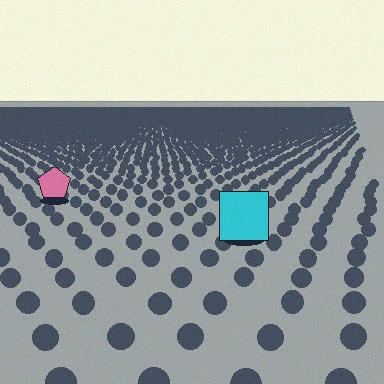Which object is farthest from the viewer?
The pink pentagon is farthest from the viewer. It appears smaller and the ground texture around it is denser.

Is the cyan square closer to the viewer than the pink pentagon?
Yes. The cyan square is closer — you can tell from the texture gradient: the ground texture is coarser near it.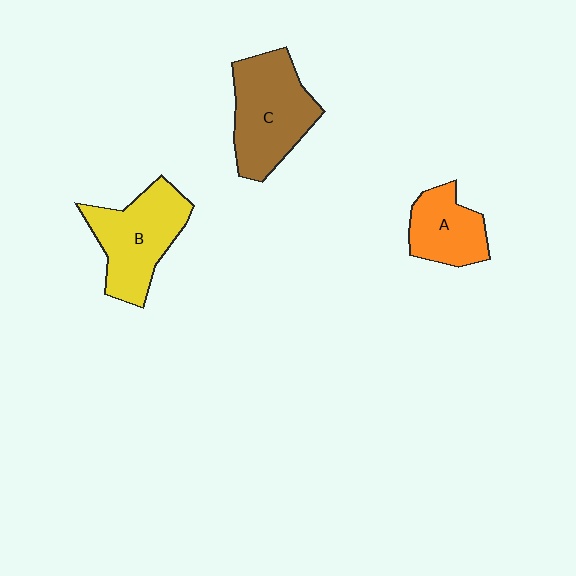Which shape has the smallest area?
Shape A (orange).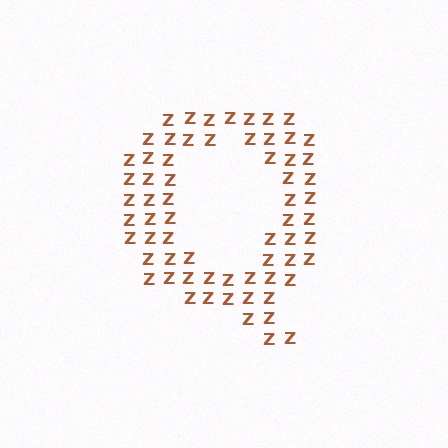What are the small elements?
The small elements are letter Z's.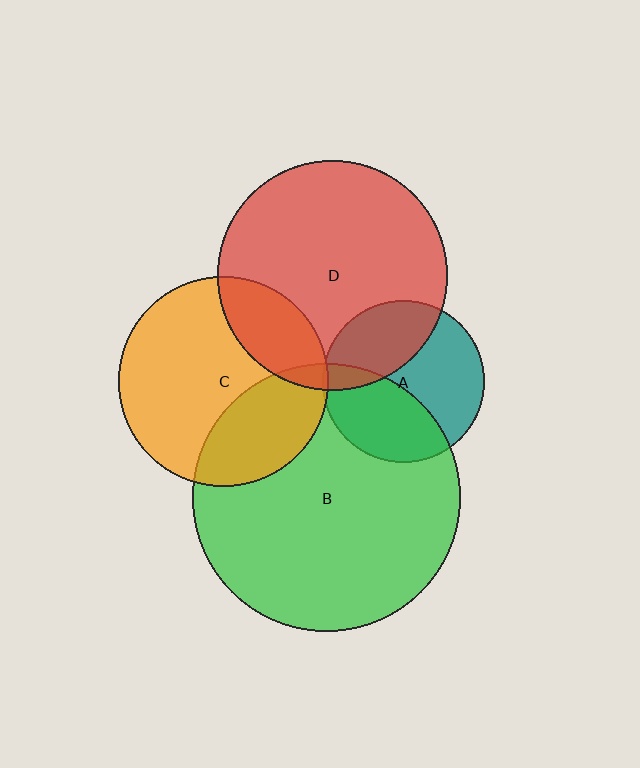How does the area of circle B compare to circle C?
Approximately 1.6 times.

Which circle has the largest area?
Circle B (green).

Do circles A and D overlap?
Yes.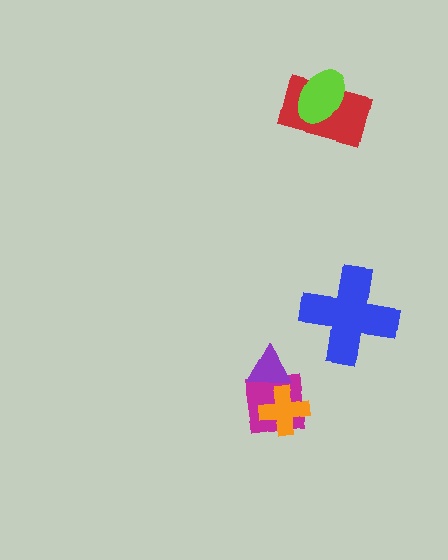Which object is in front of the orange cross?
The purple triangle is in front of the orange cross.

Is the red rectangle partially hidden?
Yes, it is partially covered by another shape.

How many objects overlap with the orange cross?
2 objects overlap with the orange cross.